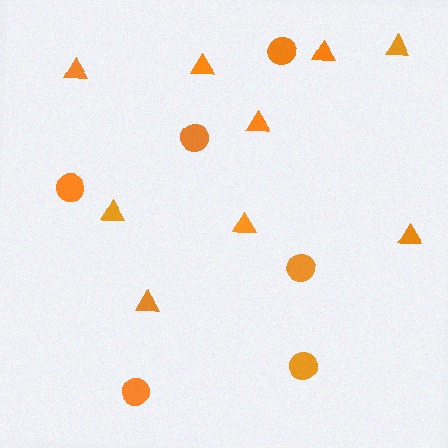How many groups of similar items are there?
There are 2 groups: one group of triangles (9) and one group of circles (6).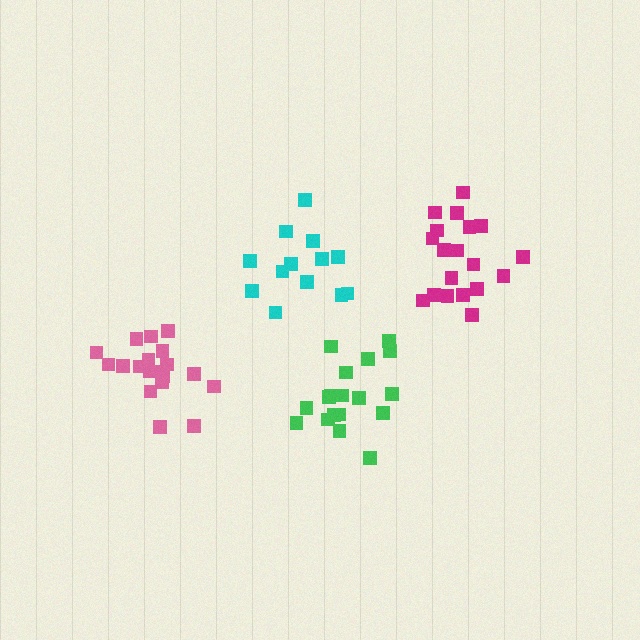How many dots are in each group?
Group 1: 19 dots, Group 2: 19 dots, Group 3: 13 dots, Group 4: 18 dots (69 total).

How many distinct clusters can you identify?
There are 4 distinct clusters.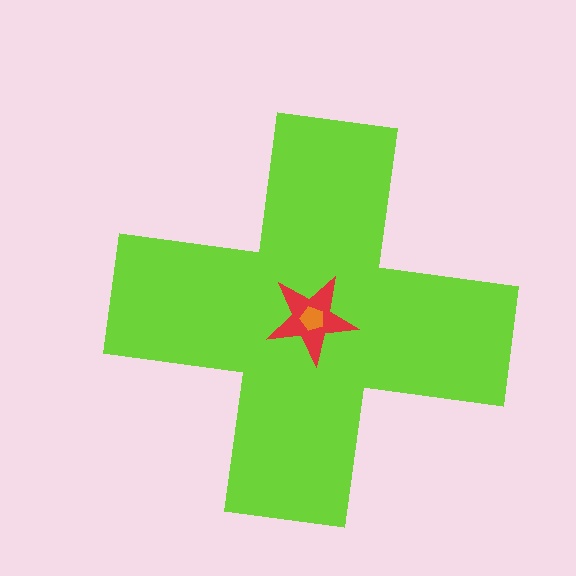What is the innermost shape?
The orange pentagon.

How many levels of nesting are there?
3.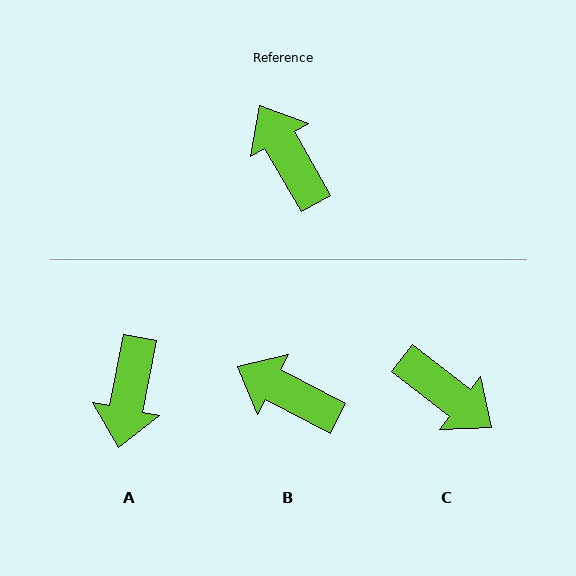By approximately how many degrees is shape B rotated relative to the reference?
Approximately 33 degrees counter-clockwise.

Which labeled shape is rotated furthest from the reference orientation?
C, about 158 degrees away.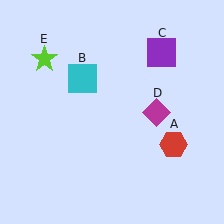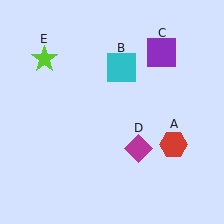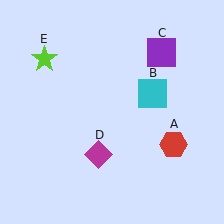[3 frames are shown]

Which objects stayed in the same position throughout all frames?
Red hexagon (object A) and purple square (object C) and lime star (object E) remained stationary.